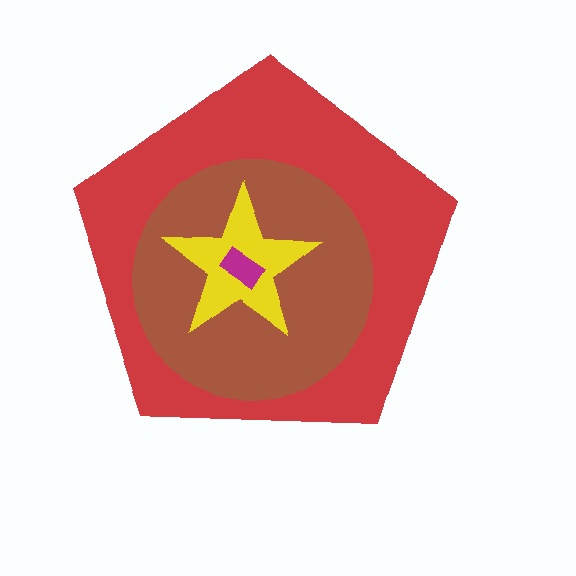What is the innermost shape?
The magenta rectangle.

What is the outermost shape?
The red pentagon.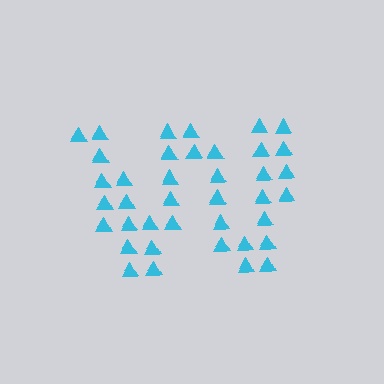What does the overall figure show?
The overall figure shows the letter W.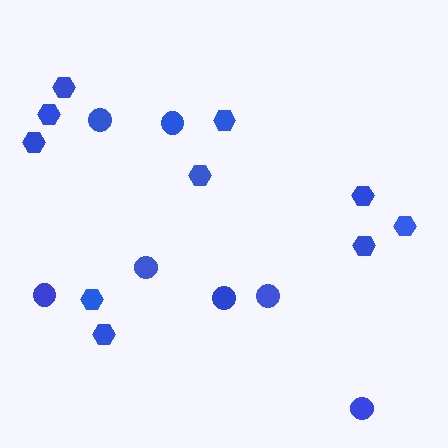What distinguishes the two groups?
There are 2 groups: one group of hexagons (10) and one group of circles (7).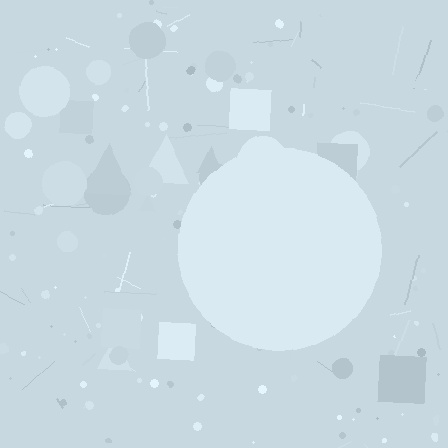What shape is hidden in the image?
A circle is hidden in the image.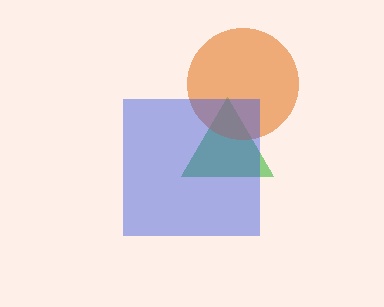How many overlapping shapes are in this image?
There are 3 overlapping shapes in the image.